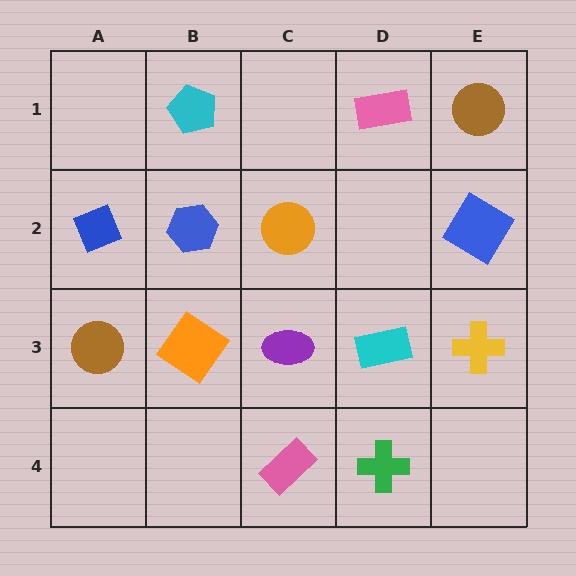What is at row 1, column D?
A pink rectangle.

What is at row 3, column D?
A cyan rectangle.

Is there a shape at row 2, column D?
No, that cell is empty.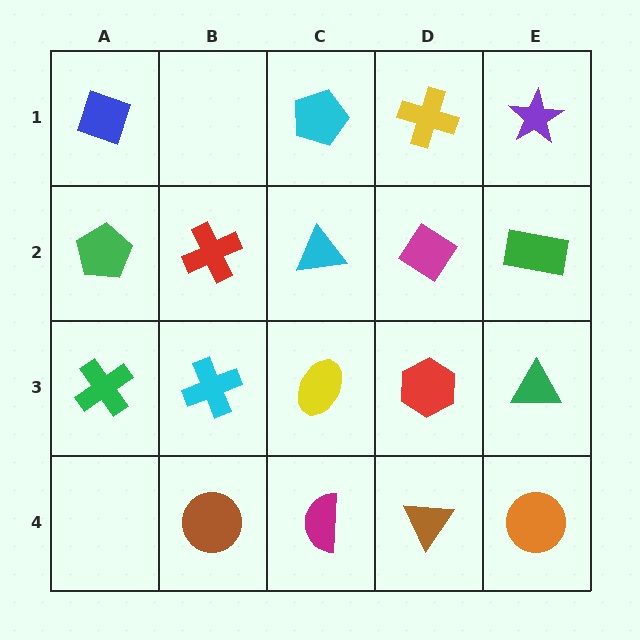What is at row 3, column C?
A yellow ellipse.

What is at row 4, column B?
A brown circle.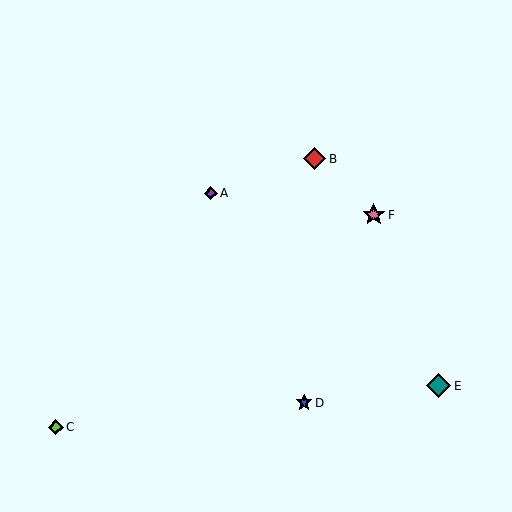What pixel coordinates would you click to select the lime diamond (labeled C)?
Click at (56, 427) to select the lime diamond C.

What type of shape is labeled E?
Shape E is a teal diamond.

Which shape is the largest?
The teal diamond (labeled E) is the largest.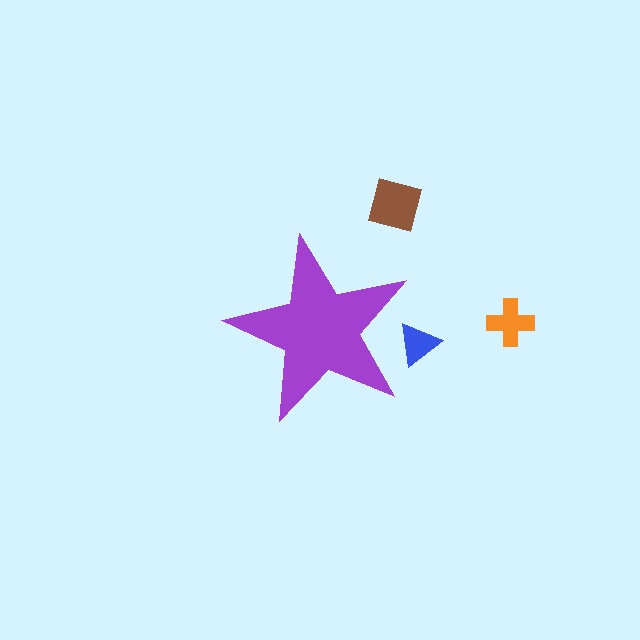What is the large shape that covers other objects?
A purple star.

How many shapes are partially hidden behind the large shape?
1 shape is partially hidden.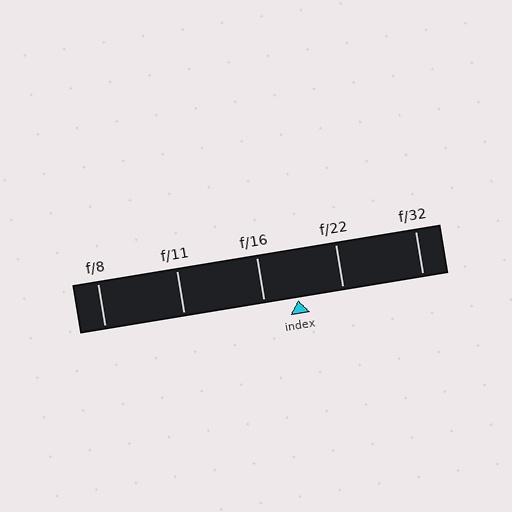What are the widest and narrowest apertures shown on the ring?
The widest aperture shown is f/8 and the narrowest is f/32.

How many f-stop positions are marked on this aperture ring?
There are 5 f-stop positions marked.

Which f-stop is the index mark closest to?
The index mark is closest to f/16.